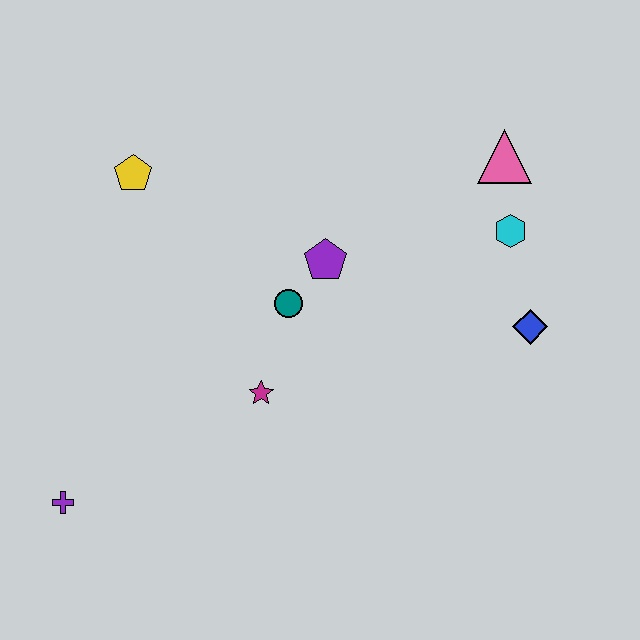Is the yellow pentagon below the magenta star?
No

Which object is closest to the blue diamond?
The cyan hexagon is closest to the blue diamond.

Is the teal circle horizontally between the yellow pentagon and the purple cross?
No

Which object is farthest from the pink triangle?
The purple cross is farthest from the pink triangle.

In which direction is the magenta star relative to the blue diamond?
The magenta star is to the left of the blue diamond.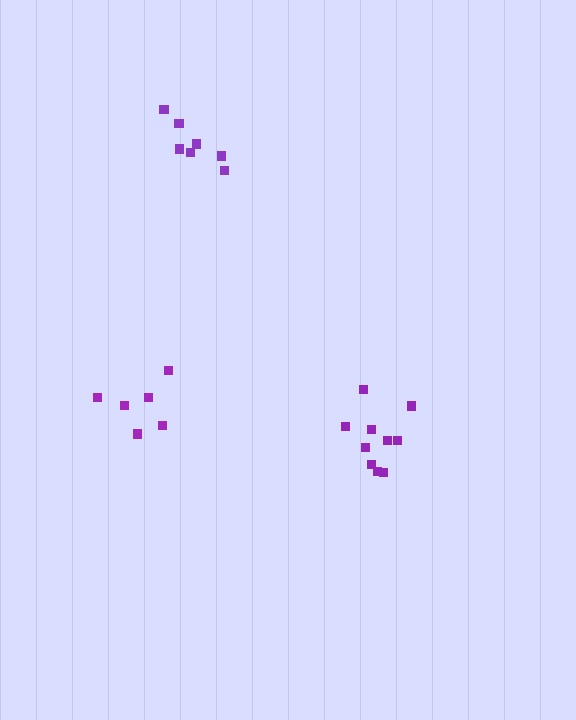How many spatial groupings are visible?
There are 3 spatial groupings.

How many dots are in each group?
Group 1: 7 dots, Group 2: 10 dots, Group 3: 6 dots (23 total).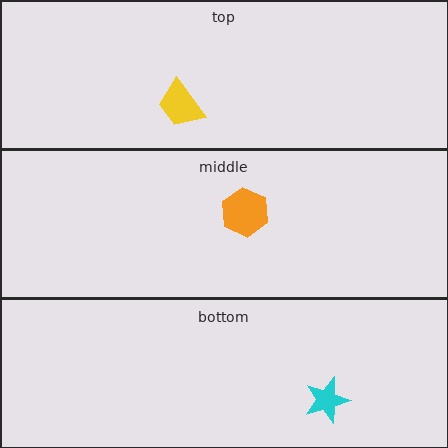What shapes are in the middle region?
The orange hexagon.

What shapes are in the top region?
The yellow trapezoid.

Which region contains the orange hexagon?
The middle region.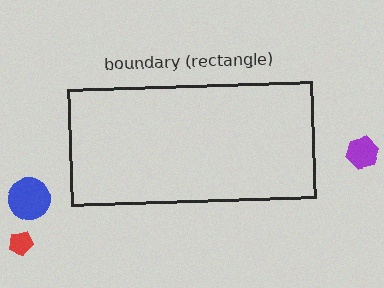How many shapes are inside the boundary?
0 inside, 3 outside.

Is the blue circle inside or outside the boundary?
Outside.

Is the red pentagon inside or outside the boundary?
Outside.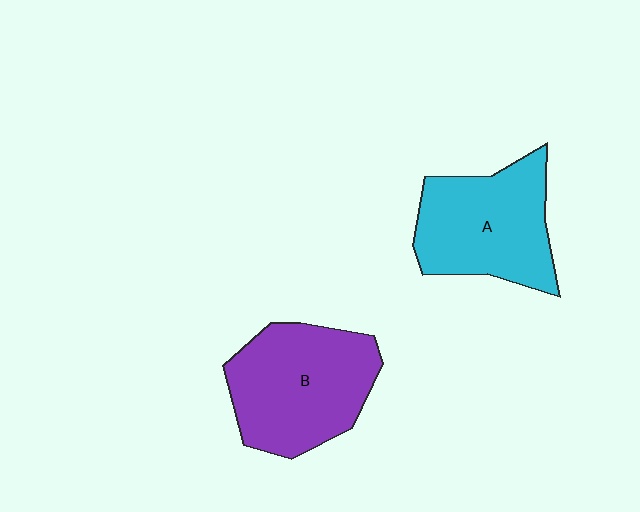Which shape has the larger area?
Shape B (purple).